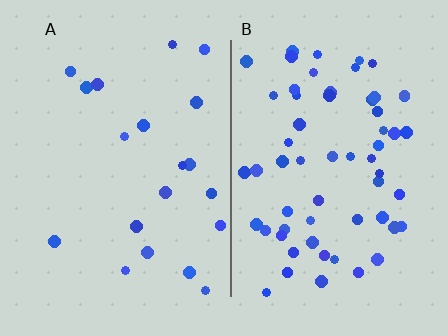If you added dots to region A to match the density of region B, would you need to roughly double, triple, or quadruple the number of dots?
Approximately triple.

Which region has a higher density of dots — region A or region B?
B (the right).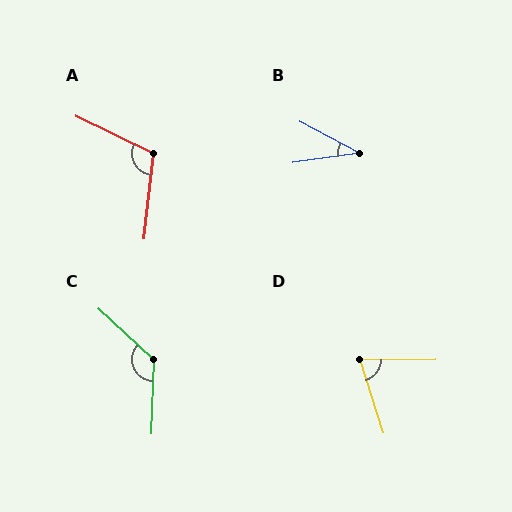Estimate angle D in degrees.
Approximately 73 degrees.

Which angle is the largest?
C, at approximately 131 degrees.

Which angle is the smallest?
B, at approximately 36 degrees.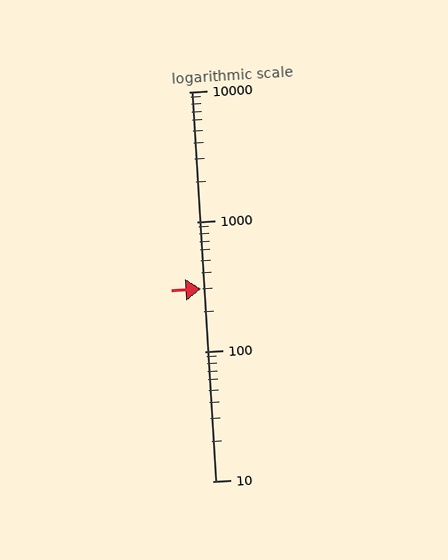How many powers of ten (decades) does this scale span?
The scale spans 3 decades, from 10 to 10000.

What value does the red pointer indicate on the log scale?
The pointer indicates approximately 300.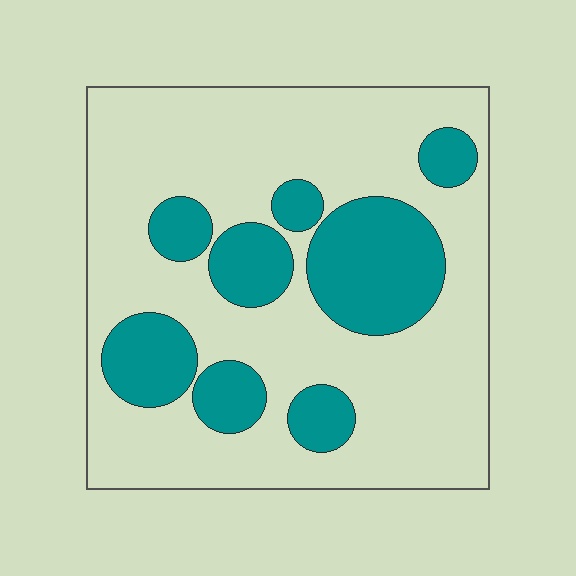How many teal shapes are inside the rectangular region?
8.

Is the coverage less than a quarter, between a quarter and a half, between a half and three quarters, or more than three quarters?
Between a quarter and a half.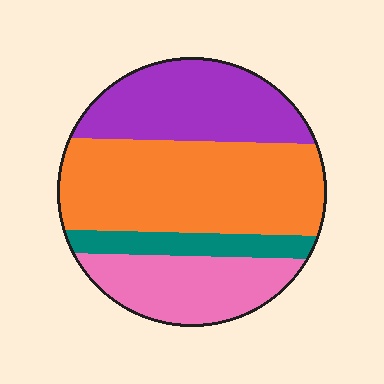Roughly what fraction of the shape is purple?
Purple covers about 25% of the shape.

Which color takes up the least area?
Teal, at roughly 10%.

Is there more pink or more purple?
Purple.